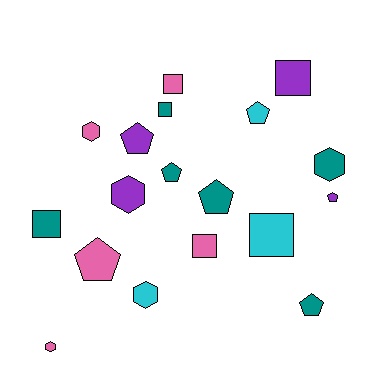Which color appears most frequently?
Teal, with 6 objects.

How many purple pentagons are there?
There are 2 purple pentagons.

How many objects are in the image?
There are 18 objects.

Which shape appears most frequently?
Pentagon, with 7 objects.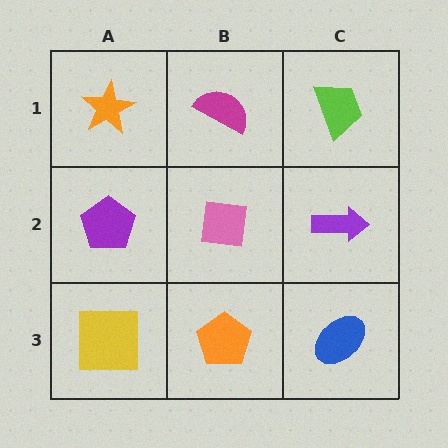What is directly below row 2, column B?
An orange pentagon.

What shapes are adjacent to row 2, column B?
A magenta semicircle (row 1, column B), an orange pentagon (row 3, column B), a purple pentagon (row 2, column A), a purple arrow (row 2, column C).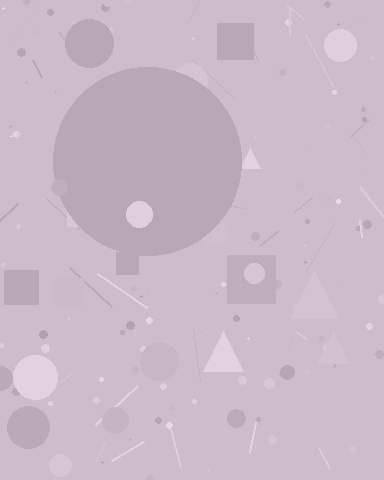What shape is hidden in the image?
A circle is hidden in the image.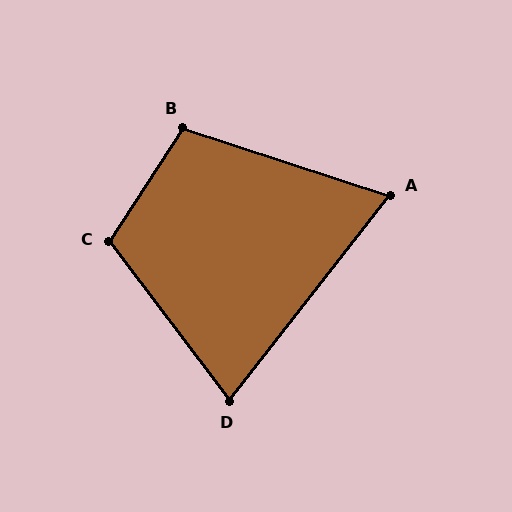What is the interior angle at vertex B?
Approximately 105 degrees (obtuse).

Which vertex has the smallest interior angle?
A, at approximately 70 degrees.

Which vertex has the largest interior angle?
C, at approximately 110 degrees.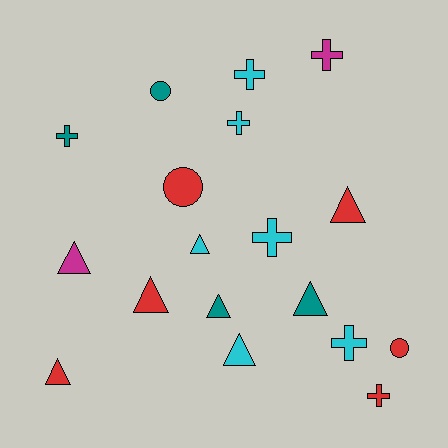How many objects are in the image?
There are 18 objects.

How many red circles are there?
There are 2 red circles.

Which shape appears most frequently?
Triangle, with 8 objects.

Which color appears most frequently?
Red, with 6 objects.